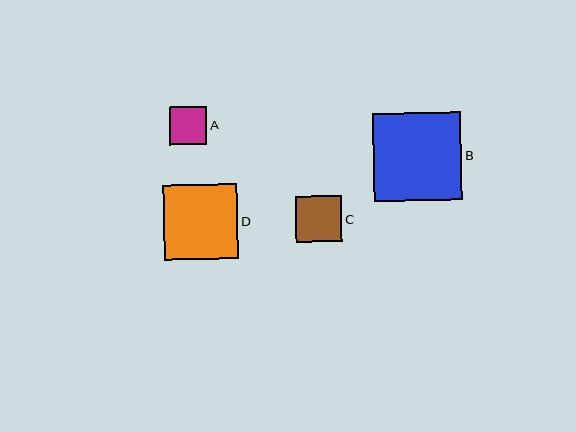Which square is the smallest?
Square A is the smallest with a size of approximately 38 pixels.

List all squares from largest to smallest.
From largest to smallest: B, D, C, A.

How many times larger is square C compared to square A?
Square C is approximately 1.2 times the size of square A.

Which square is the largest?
Square B is the largest with a size of approximately 89 pixels.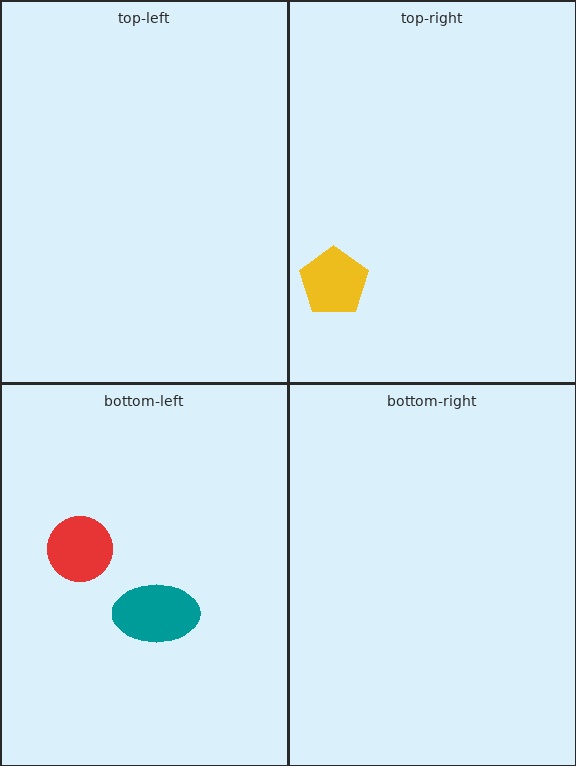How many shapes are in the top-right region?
1.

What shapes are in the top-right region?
The yellow pentagon.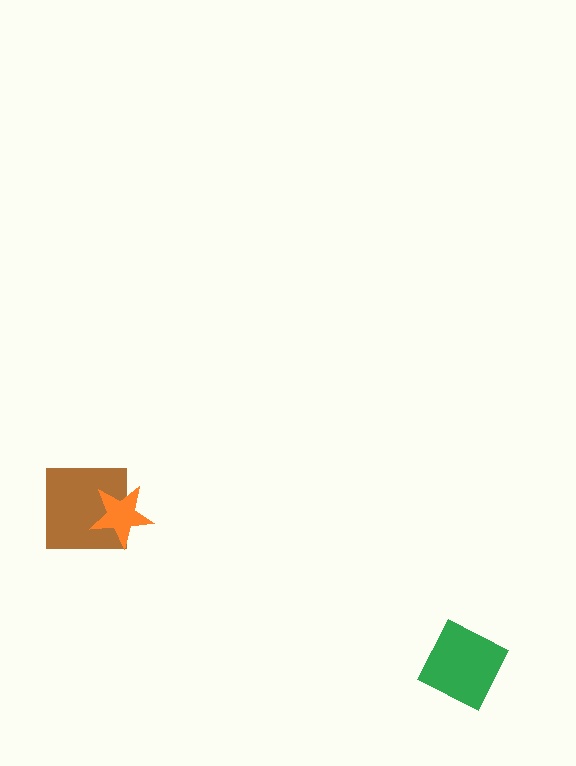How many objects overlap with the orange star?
1 object overlaps with the orange star.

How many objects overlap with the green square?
0 objects overlap with the green square.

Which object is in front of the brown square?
The orange star is in front of the brown square.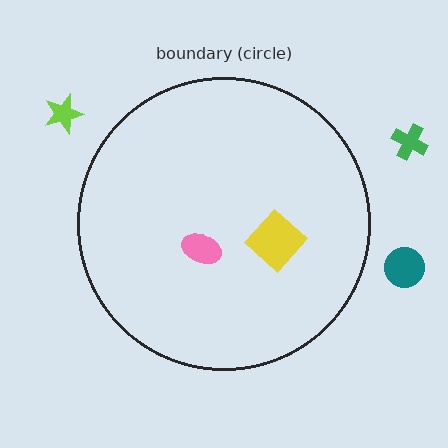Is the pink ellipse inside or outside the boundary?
Inside.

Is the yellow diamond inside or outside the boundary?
Inside.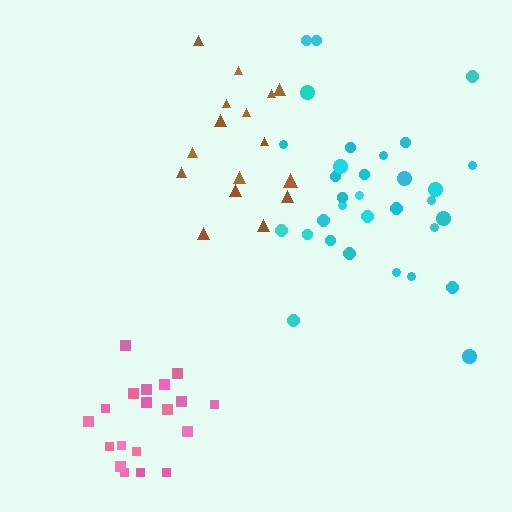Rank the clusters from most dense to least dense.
pink, cyan, brown.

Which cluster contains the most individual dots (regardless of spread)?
Cyan (32).